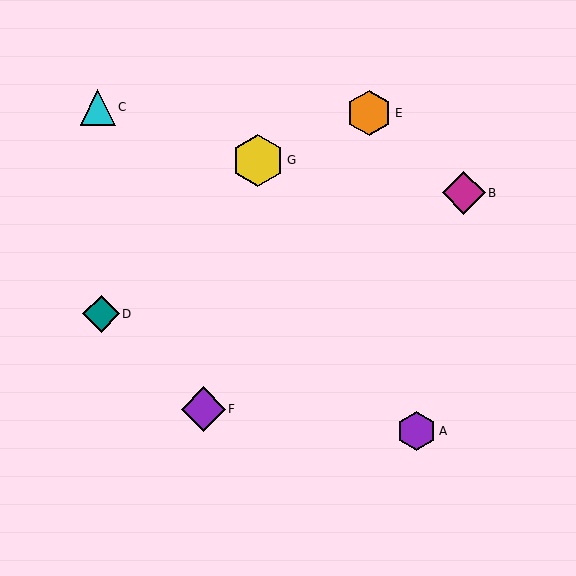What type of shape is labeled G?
Shape G is a yellow hexagon.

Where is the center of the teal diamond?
The center of the teal diamond is at (101, 314).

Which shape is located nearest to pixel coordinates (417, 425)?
The purple hexagon (labeled A) at (417, 431) is nearest to that location.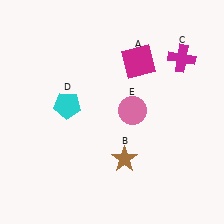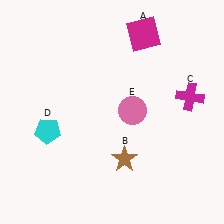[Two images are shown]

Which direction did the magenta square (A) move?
The magenta square (A) moved up.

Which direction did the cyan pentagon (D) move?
The cyan pentagon (D) moved down.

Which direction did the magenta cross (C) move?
The magenta cross (C) moved down.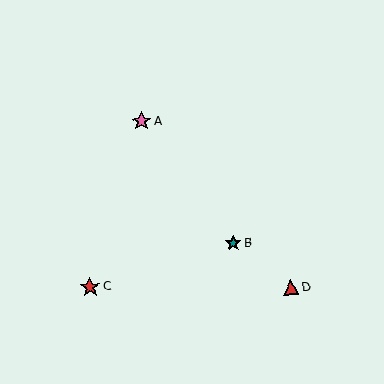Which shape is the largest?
The red star (labeled C) is the largest.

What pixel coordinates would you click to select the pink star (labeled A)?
Click at (142, 121) to select the pink star A.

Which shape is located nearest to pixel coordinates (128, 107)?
The pink star (labeled A) at (142, 121) is nearest to that location.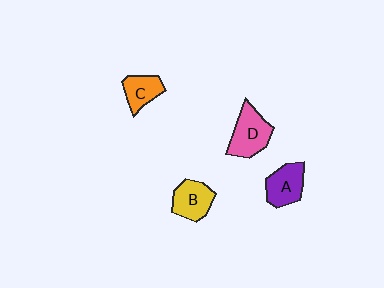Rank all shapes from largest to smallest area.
From largest to smallest: D (pink), A (purple), B (yellow), C (orange).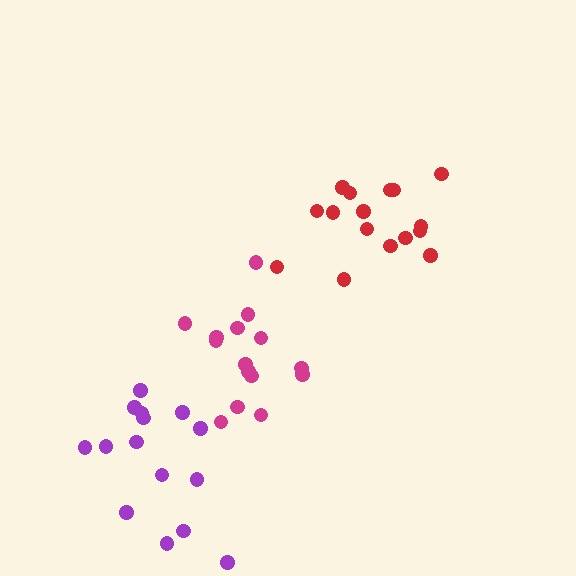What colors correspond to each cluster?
The clusters are colored: magenta, purple, red.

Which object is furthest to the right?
The red cluster is rightmost.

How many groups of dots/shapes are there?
There are 3 groups.